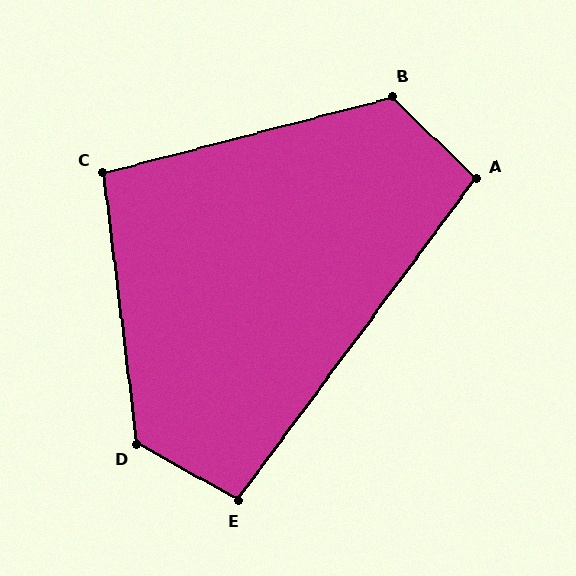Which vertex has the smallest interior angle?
A, at approximately 98 degrees.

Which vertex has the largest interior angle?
D, at approximately 126 degrees.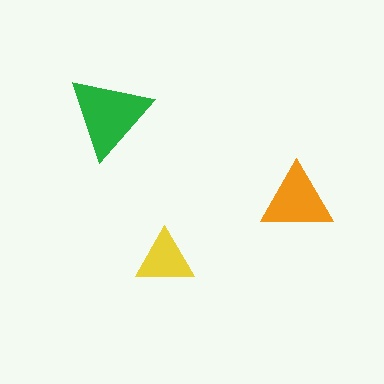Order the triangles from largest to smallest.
the green one, the orange one, the yellow one.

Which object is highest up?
The green triangle is topmost.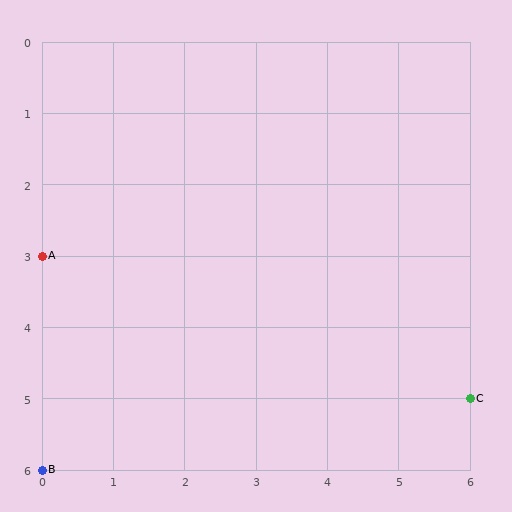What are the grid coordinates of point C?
Point C is at grid coordinates (6, 5).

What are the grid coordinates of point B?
Point B is at grid coordinates (0, 6).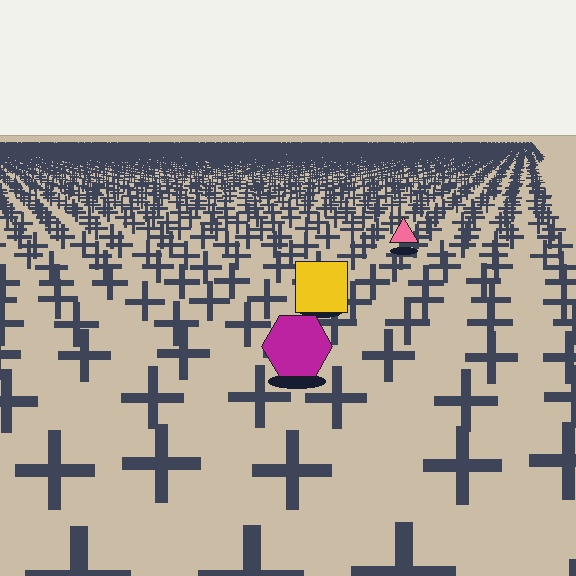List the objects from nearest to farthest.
From nearest to farthest: the magenta hexagon, the yellow square, the pink triangle.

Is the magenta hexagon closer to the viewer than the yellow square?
Yes. The magenta hexagon is closer — you can tell from the texture gradient: the ground texture is coarser near it.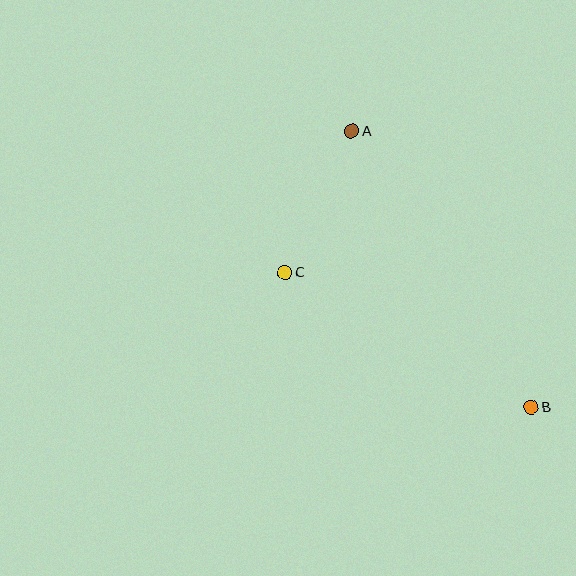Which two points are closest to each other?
Points A and C are closest to each other.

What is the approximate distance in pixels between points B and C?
The distance between B and C is approximately 281 pixels.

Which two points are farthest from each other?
Points A and B are farthest from each other.